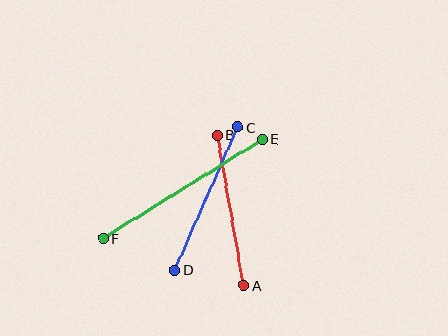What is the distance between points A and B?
The distance is approximately 152 pixels.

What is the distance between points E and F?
The distance is approximately 187 pixels.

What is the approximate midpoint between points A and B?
The midpoint is at approximately (230, 210) pixels.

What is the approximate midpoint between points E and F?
The midpoint is at approximately (183, 189) pixels.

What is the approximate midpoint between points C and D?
The midpoint is at approximately (206, 198) pixels.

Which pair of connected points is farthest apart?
Points E and F are farthest apart.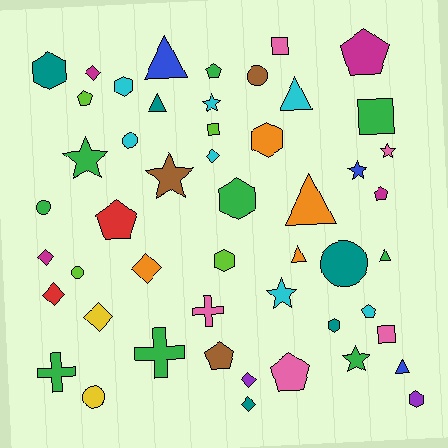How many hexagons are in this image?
There are 7 hexagons.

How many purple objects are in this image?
There are 2 purple objects.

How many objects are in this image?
There are 50 objects.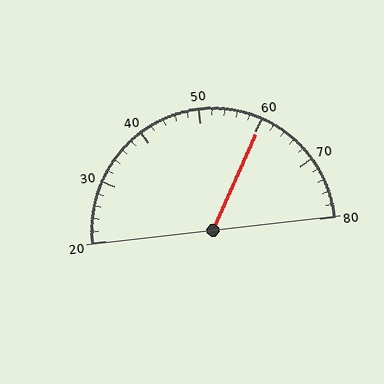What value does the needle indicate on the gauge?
The needle indicates approximately 60.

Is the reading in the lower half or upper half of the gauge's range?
The reading is in the upper half of the range (20 to 80).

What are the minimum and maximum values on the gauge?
The gauge ranges from 20 to 80.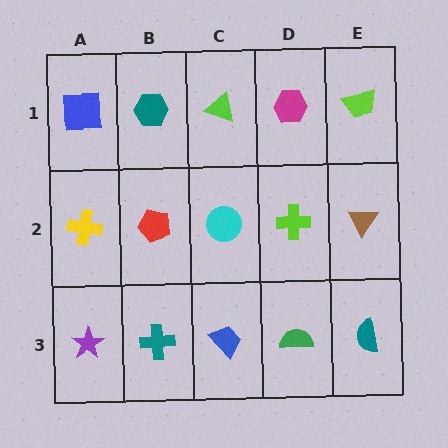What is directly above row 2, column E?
A lime trapezoid.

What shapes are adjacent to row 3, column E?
A brown triangle (row 2, column E), a green semicircle (row 3, column D).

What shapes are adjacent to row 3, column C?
A cyan circle (row 2, column C), a teal cross (row 3, column B), a green semicircle (row 3, column D).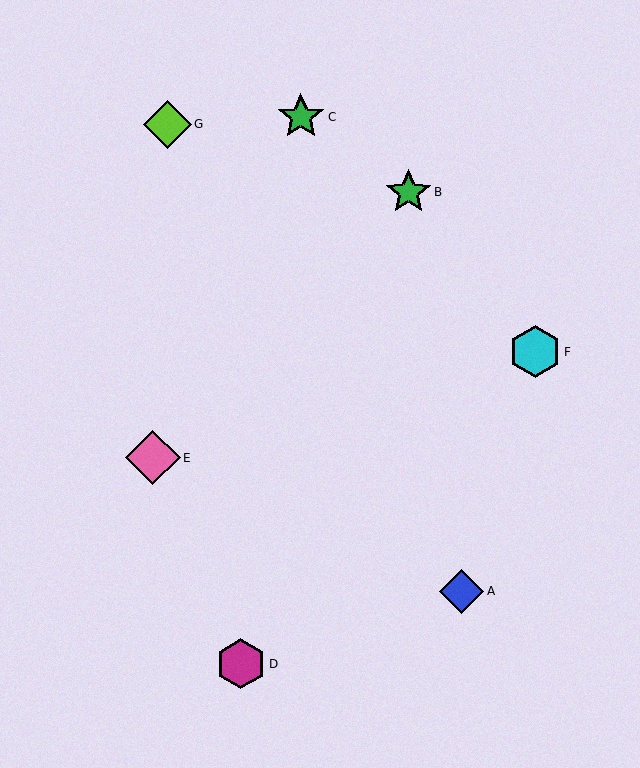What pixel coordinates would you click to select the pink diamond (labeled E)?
Click at (153, 458) to select the pink diamond E.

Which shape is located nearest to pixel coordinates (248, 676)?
The magenta hexagon (labeled D) at (241, 664) is nearest to that location.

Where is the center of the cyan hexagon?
The center of the cyan hexagon is at (535, 352).